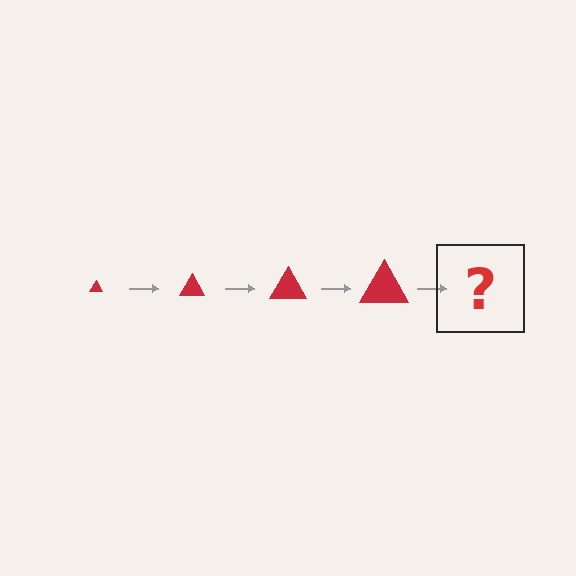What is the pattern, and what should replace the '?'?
The pattern is that the triangle gets progressively larger each step. The '?' should be a red triangle, larger than the previous one.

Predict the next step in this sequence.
The next step is a red triangle, larger than the previous one.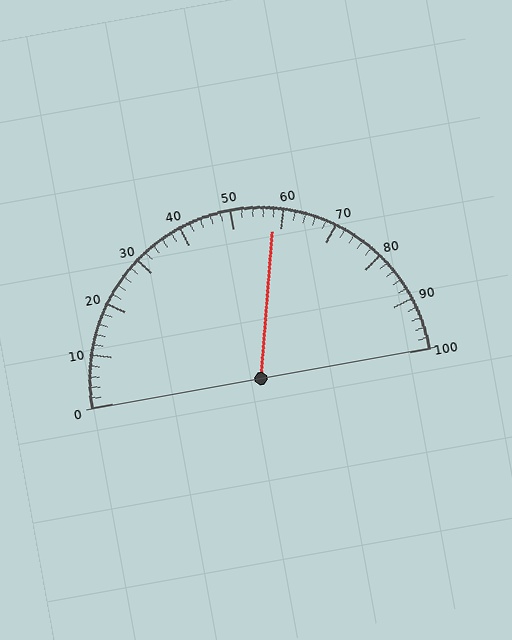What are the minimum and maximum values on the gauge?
The gauge ranges from 0 to 100.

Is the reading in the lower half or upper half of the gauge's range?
The reading is in the upper half of the range (0 to 100).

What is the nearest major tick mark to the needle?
The nearest major tick mark is 60.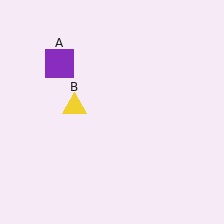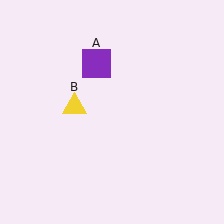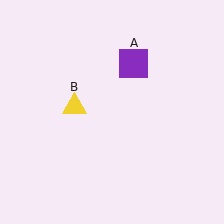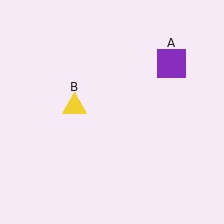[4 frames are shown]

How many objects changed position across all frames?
1 object changed position: purple square (object A).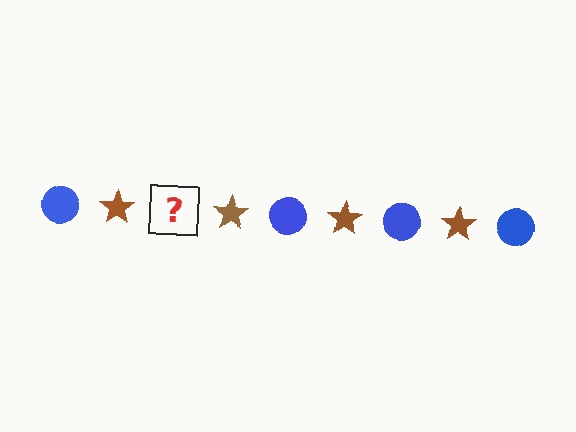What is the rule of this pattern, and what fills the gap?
The rule is that the pattern alternates between blue circle and brown star. The gap should be filled with a blue circle.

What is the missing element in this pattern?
The missing element is a blue circle.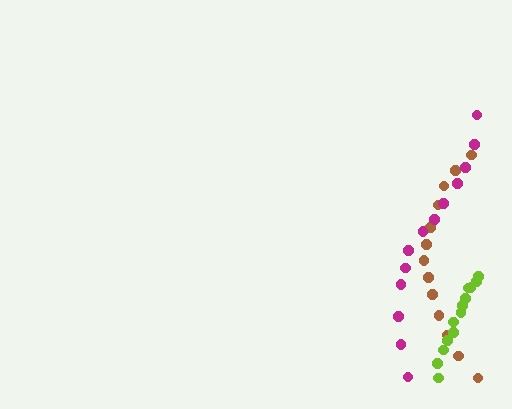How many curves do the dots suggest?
There are 3 distinct paths.